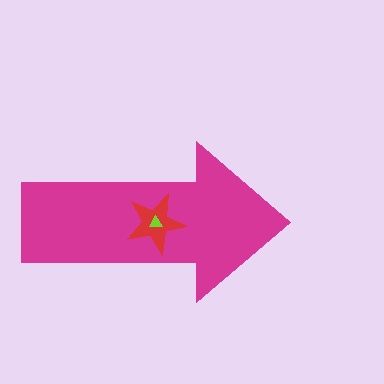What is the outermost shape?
The magenta arrow.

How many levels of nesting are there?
3.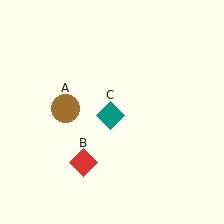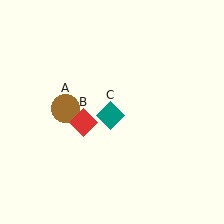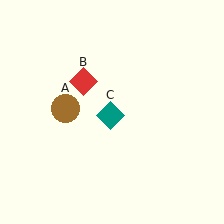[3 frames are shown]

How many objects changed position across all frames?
1 object changed position: red diamond (object B).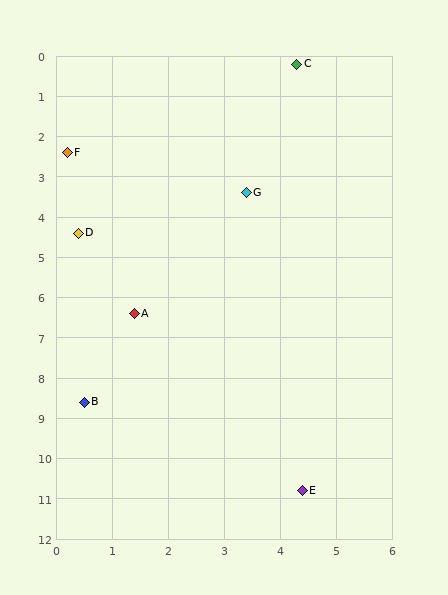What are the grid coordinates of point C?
Point C is at approximately (4.3, 0.2).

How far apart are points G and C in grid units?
Points G and C are about 3.3 grid units apart.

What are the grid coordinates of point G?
Point G is at approximately (3.4, 3.4).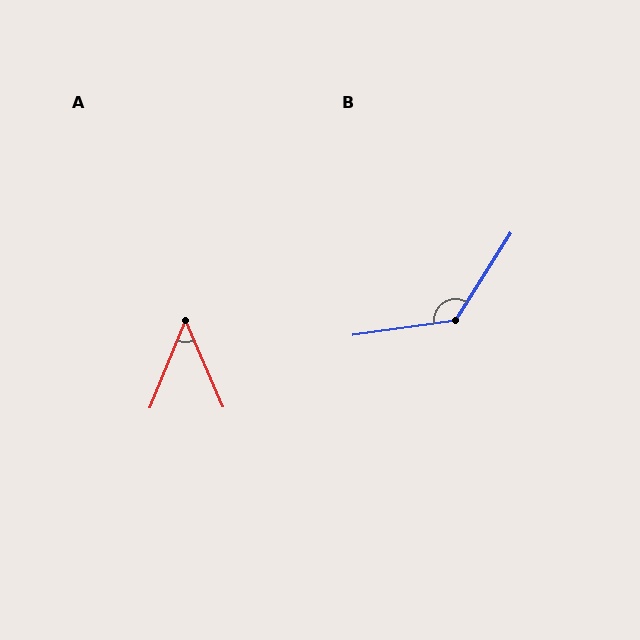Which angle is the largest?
B, at approximately 131 degrees.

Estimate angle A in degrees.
Approximately 45 degrees.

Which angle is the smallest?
A, at approximately 45 degrees.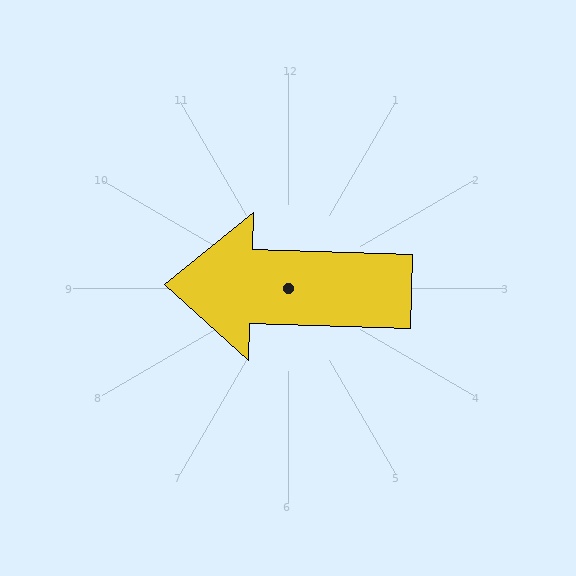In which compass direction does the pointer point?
West.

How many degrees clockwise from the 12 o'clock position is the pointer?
Approximately 272 degrees.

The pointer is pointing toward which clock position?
Roughly 9 o'clock.